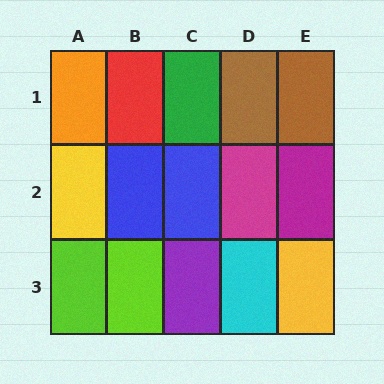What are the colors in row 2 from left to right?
Yellow, blue, blue, magenta, magenta.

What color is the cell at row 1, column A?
Orange.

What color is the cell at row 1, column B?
Red.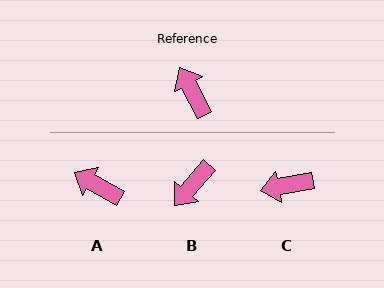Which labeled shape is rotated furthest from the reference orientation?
B, about 111 degrees away.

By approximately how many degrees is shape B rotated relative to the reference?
Approximately 111 degrees counter-clockwise.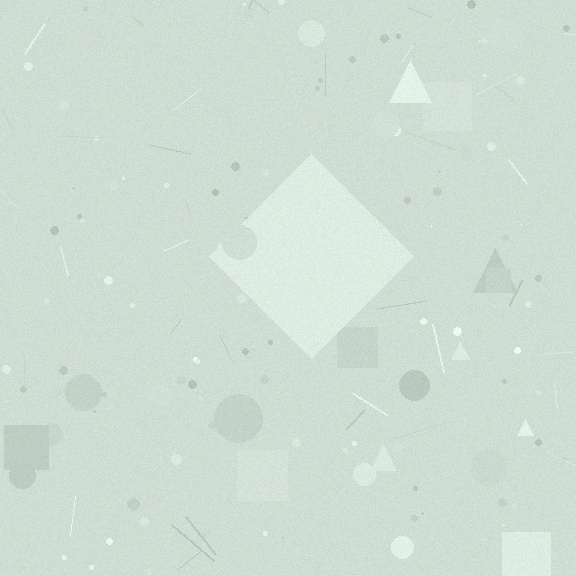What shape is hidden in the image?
A diamond is hidden in the image.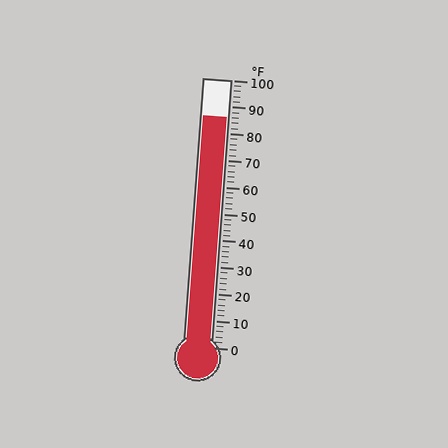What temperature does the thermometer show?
The thermometer shows approximately 86°F.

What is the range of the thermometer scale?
The thermometer scale ranges from 0°F to 100°F.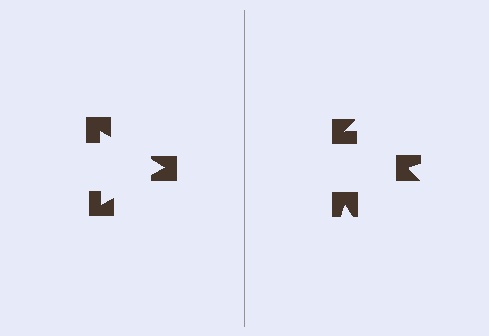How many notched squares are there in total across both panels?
6 — 3 on each side.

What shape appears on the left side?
An illusory triangle.